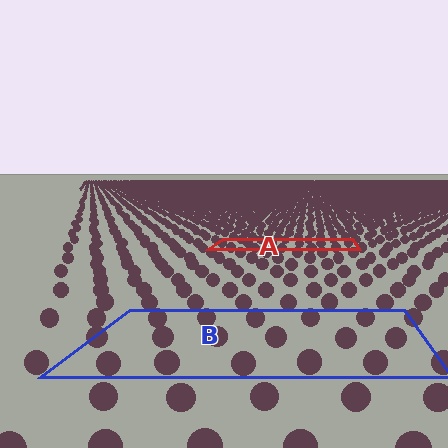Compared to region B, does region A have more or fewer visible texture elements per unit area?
Region A has more texture elements per unit area — they are packed more densely because it is farther away.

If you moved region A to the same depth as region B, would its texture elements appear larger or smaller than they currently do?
They would appear larger. At a closer depth, the same texture elements are projected at a bigger on-screen size.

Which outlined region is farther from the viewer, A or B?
Region A is farther from the viewer — the texture elements inside it appear smaller and more densely packed.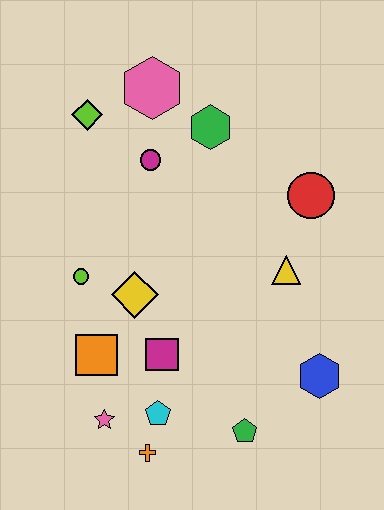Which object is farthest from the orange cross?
The pink hexagon is farthest from the orange cross.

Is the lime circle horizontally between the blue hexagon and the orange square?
No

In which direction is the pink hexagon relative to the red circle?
The pink hexagon is to the left of the red circle.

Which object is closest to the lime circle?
The yellow diamond is closest to the lime circle.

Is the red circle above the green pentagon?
Yes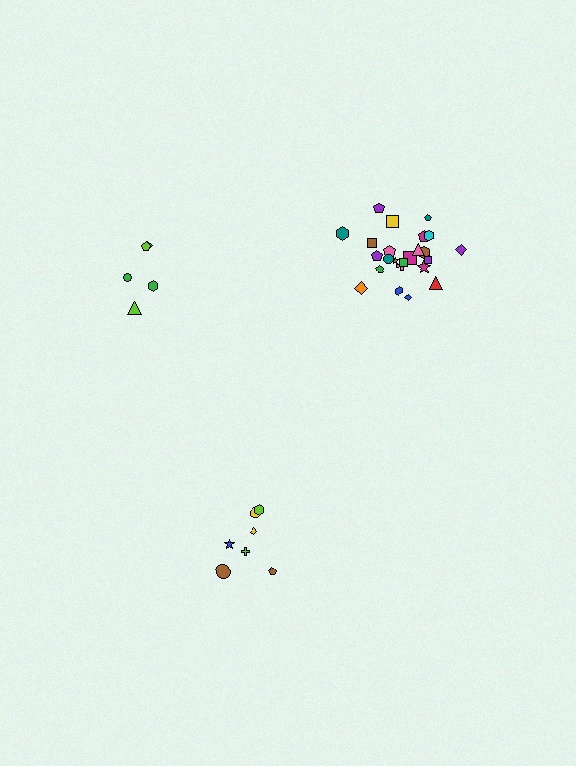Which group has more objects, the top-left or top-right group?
The top-right group.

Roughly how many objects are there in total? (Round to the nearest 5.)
Roughly 35 objects in total.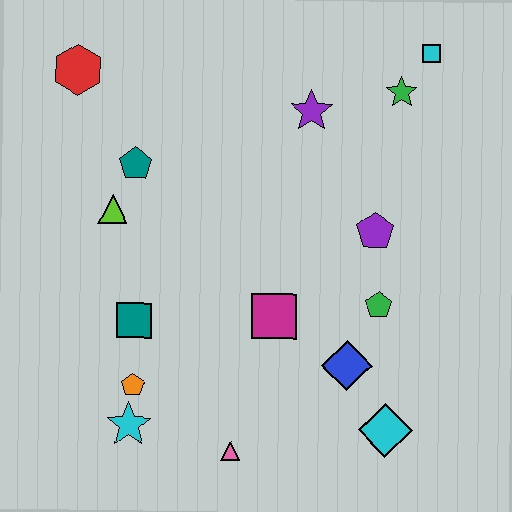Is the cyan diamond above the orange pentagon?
No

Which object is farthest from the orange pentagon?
The cyan square is farthest from the orange pentagon.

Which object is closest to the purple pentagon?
The green pentagon is closest to the purple pentagon.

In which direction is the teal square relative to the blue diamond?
The teal square is to the left of the blue diamond.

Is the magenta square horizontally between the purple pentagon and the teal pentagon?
Yes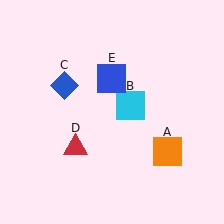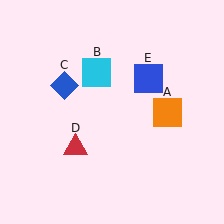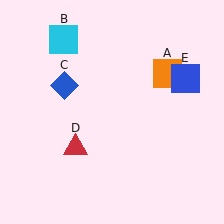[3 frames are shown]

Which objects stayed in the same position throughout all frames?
Blue diamond (object C) and red triangle (object D) remained stationary.